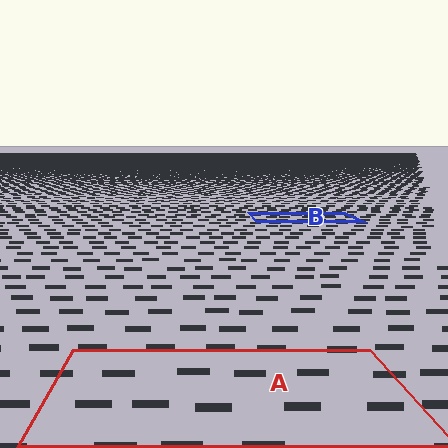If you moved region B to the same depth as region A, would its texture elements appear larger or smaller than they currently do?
They would appear larger. At a closer depth, the same texture elements are projected at a bigger on-screen size.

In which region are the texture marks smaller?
The texture marks are smaller in region B, because it is farther away.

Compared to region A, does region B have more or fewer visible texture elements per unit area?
Region B has more texture elements per unit area — they are packed more densely because it is farther away.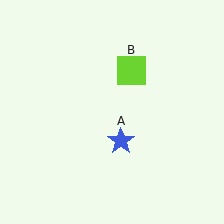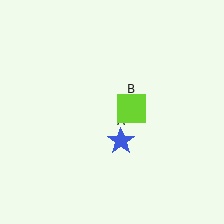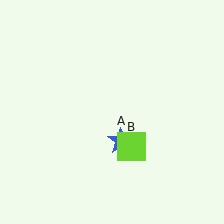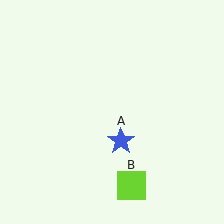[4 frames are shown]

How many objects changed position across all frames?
1 object changed position: lime square (object B).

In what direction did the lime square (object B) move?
The lime square (object B) moved down.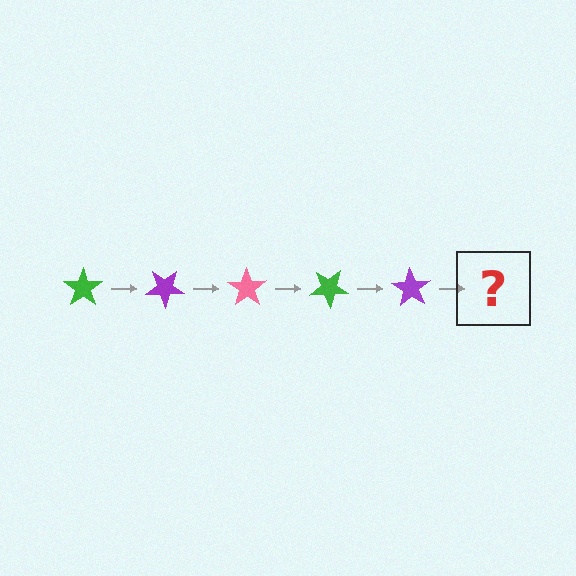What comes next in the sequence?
The next element should be a pink star, rotated 175 degrees from the start.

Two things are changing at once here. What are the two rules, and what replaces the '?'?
The two rules are that it rotates 35 degrees each step and the color cycles through green, purple, and pink. The '?' should be a pink star, rotated 175 degrees from the start.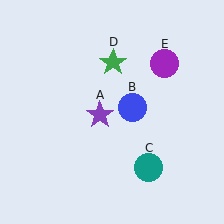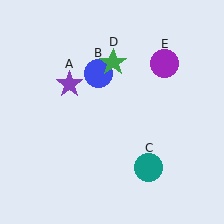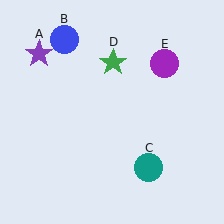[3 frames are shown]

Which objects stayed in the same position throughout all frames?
Teal circle (object C) and green star (object D) and purple circle (object E) remained stationary.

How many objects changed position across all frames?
2 objects changed position: purple star (object A), blue circle (object B).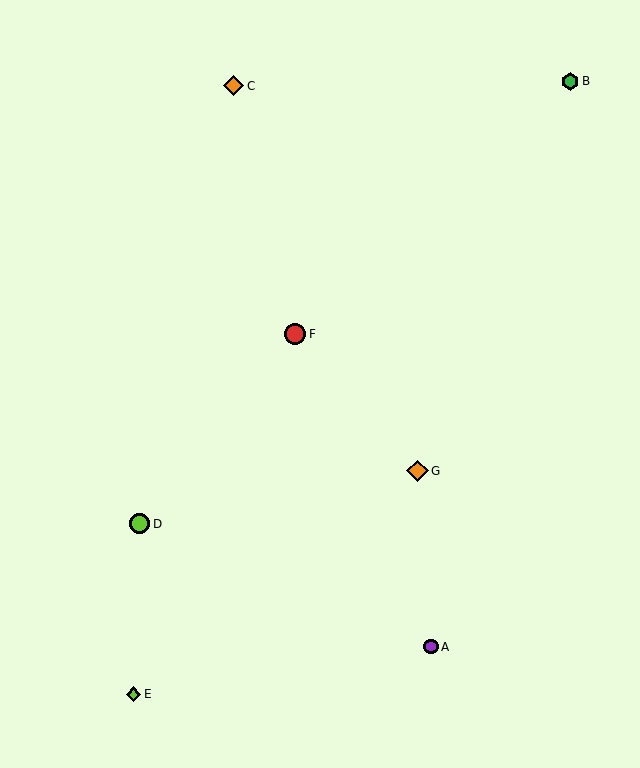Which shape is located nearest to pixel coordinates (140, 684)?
The lime diamond (labeled E) at (133, 694) is nearest to that location.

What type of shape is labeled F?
Shape F is a red circle.